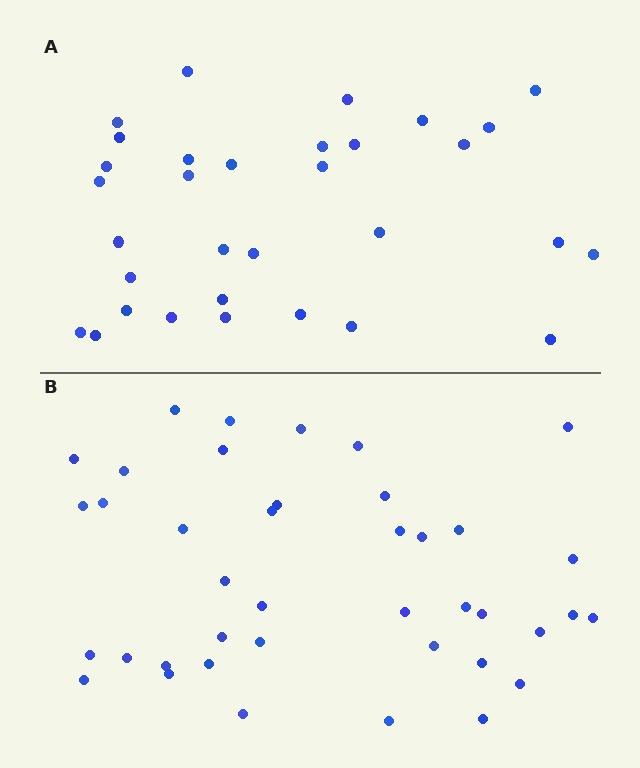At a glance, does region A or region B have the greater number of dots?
Region B (the bottom region) has more dots.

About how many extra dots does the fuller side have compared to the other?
Region B has roughly 8 or so more dots than region A.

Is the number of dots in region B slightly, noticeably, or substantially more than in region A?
Region B has noticeably more, but not dramatically so. The ratio is roughly 1.2 to 1.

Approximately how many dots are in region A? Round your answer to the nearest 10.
About 30 dots. (The exact count is 32, which rounds to 30.)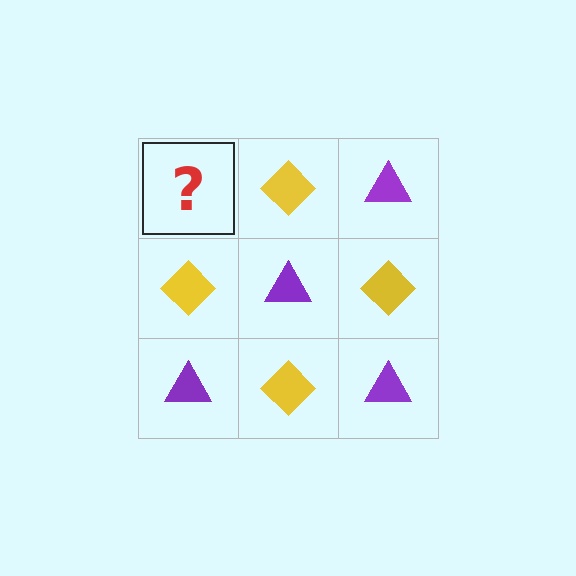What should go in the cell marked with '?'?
The missing cell should contain a purple triangle.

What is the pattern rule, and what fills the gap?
The rule is that it alternates purple triangle and yellow diamond in a checkerboard pattern. The gap should be filled with a purple triangle.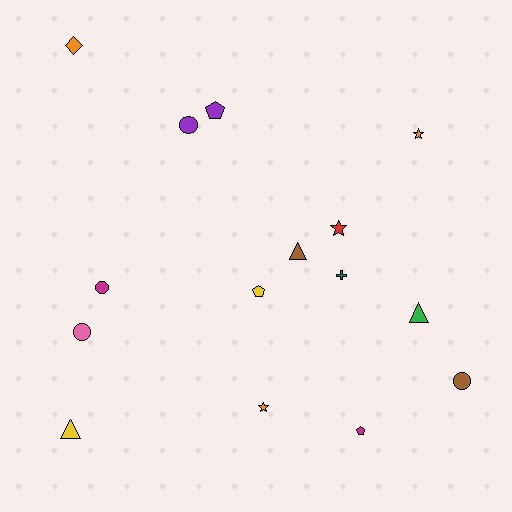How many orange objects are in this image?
There are 3 orange objects.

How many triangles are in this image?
There are 3 triangles.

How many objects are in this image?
There are 15 objects.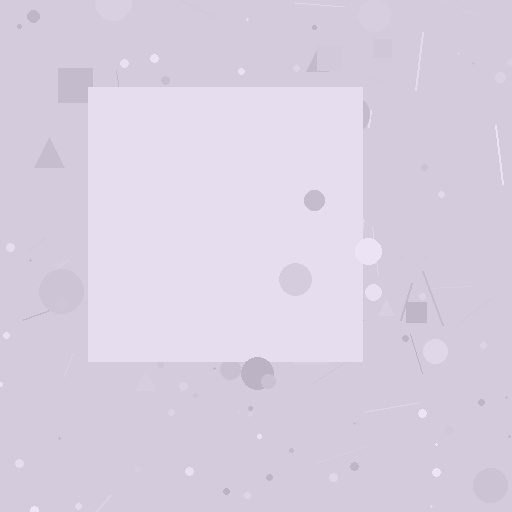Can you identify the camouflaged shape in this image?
The camouflaged shape is a square.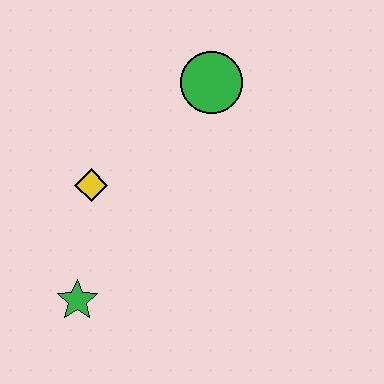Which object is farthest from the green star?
The green circle is farthest from the green star.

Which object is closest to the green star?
The yellow diamond is closest to the green star.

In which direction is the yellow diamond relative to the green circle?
The yellow diamond is to the left of the green circle.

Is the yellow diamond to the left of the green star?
No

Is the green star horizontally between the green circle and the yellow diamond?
No